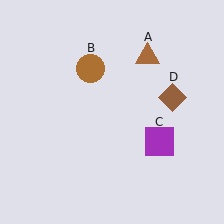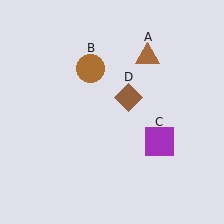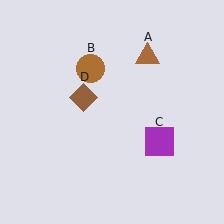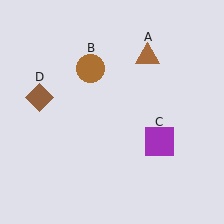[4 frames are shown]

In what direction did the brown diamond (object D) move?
The brown diamond (object D) moved left.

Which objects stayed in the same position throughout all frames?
Brown triangle (object A) and brown circle (object B) and purple square (object C) remained stationary.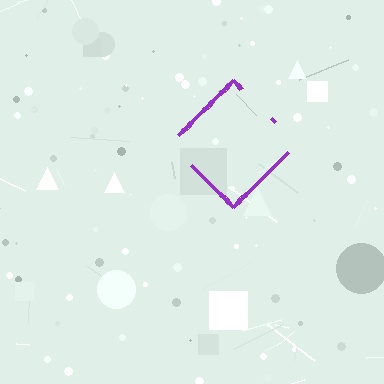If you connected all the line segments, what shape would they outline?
They would outline a diamond.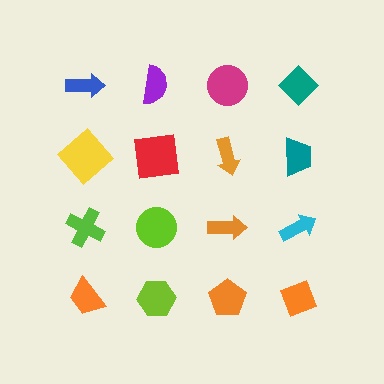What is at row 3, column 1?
A lime cross.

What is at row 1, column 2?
A purple semicircle.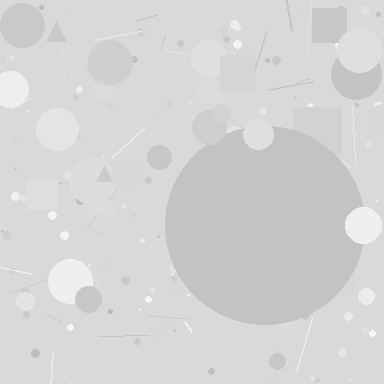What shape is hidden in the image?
A circle is hidden in the image.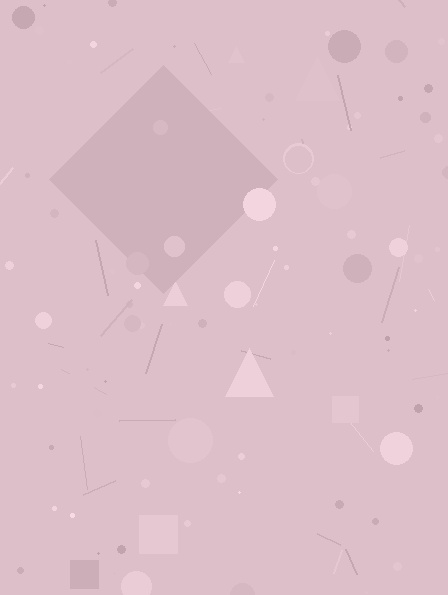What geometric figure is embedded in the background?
A diamond is embedded in the background.